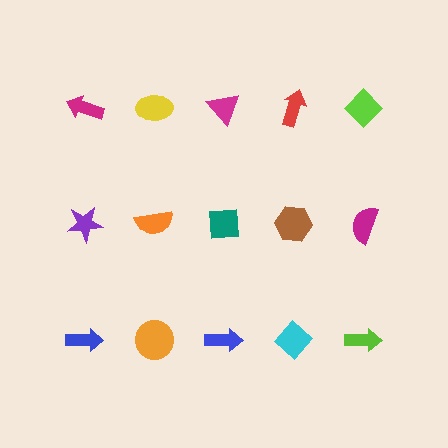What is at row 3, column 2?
An orange circle.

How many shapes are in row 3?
5 shapes.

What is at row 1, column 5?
A lime diamond.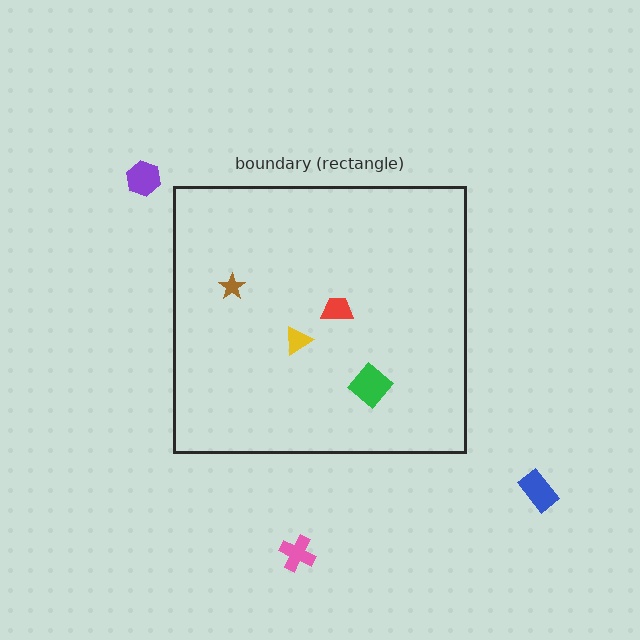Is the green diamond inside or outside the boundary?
Inside.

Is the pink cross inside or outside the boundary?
Outside.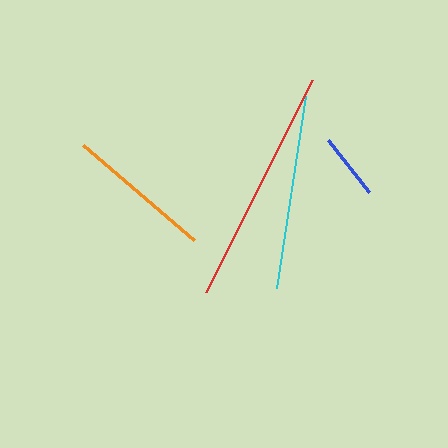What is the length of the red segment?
The red segment is approximately 237 pixels long.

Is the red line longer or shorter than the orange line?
The red line is longer than the orange line.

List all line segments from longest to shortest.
From longest to shortest: red, cyan, orange, blue.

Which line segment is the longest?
The red line is the longest at approximately 237 pixels.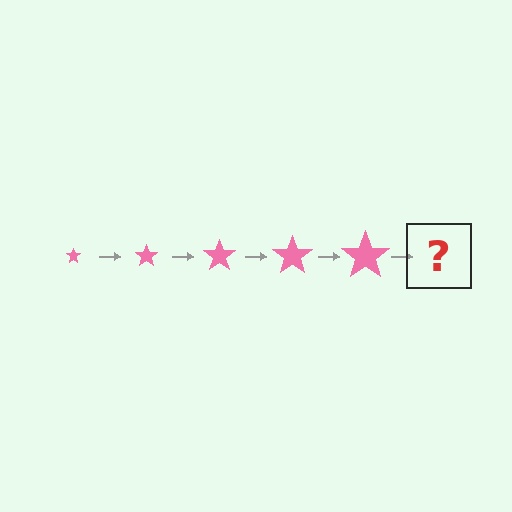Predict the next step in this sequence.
The next step is a pink star, larger than the previous one.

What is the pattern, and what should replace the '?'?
The pattern is that the star gets progressively larger each step. The '?' should be a pink star, larger than the previous one.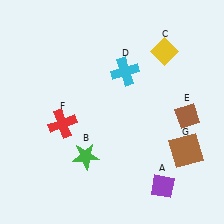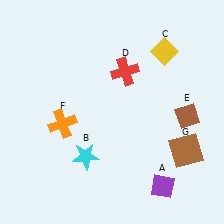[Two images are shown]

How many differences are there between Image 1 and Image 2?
There are 3 differences between the two images.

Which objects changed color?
B changed from green to cyan. D changed from cyan to red. F changed from red to orange.